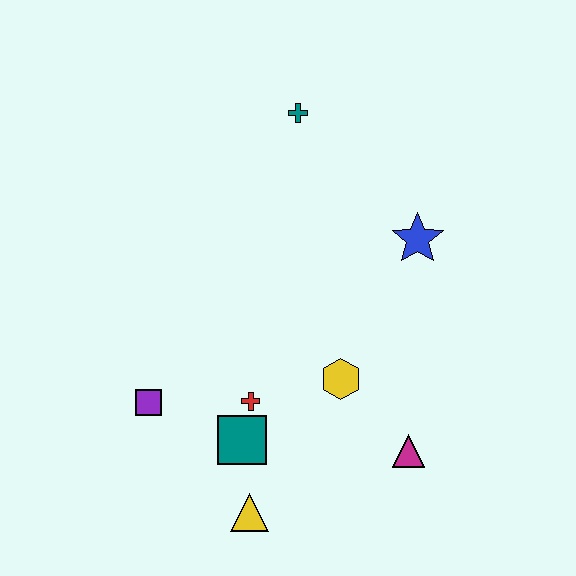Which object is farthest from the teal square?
The teal cross is farthest from the teal square.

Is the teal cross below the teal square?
No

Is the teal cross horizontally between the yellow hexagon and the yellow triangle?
Yes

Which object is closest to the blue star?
The yellow hexagon is closest to the blue star.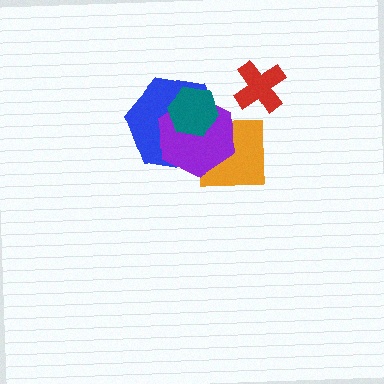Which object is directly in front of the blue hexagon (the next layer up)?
The orange square is directly in front of the blue hexagon.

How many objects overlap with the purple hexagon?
3 objects overlap with the purple hexagon.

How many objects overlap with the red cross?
0 objects overlap with the red cross.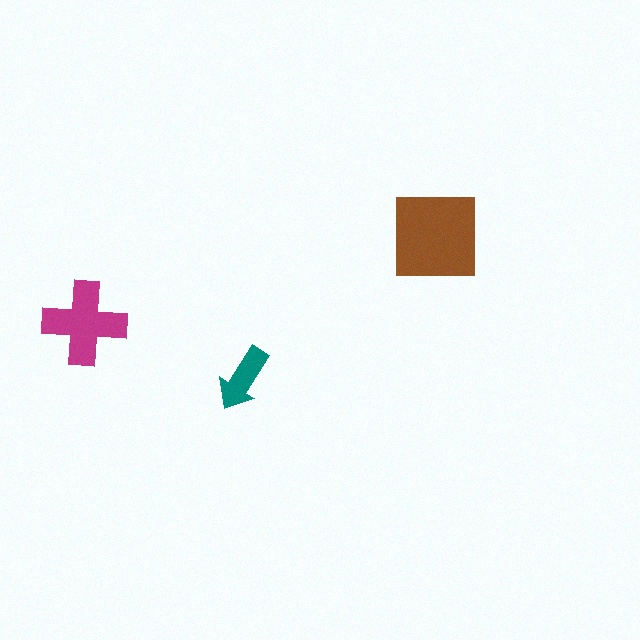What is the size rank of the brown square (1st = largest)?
1st.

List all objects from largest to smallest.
The brown square, the magenta cross, the teal arrow.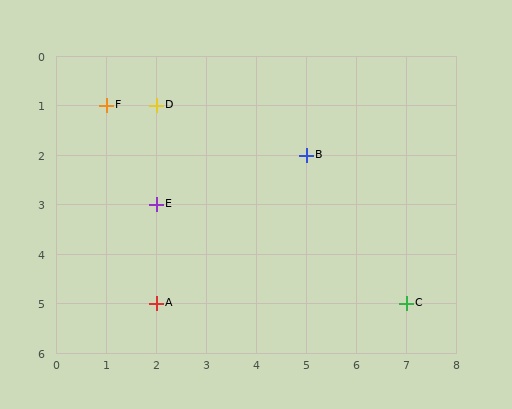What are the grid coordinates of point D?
Point D is at grid coordinates (2, 1).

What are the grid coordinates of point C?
Point C is at grid coordinates (7, 5).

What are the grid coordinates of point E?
Point E is at grid coordinates (2, 3).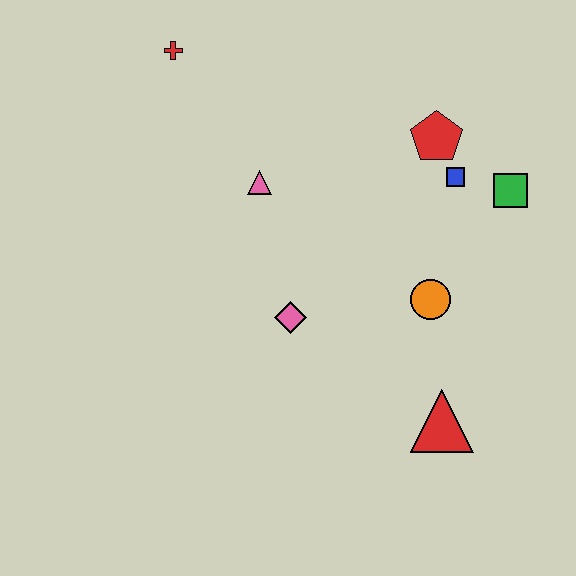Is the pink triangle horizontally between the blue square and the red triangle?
No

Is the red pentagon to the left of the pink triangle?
No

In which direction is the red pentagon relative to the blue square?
The red pentagon is above the blue square.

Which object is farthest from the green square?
The red cross is farthest from the green square.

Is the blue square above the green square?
Yes